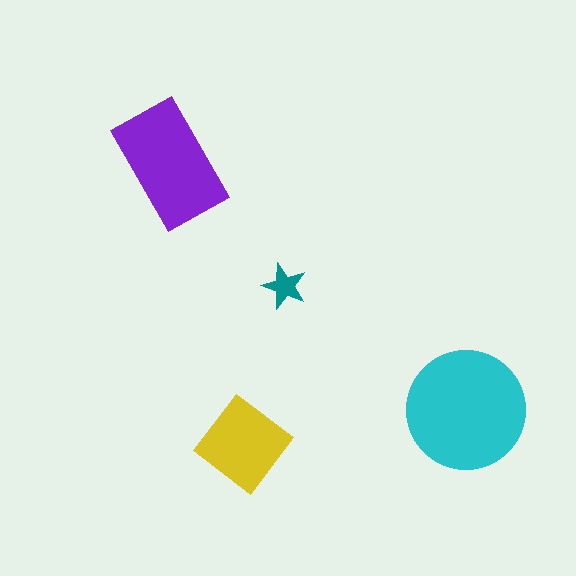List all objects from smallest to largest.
The teal star, the yellow diamond, the purple rectangle, the cyan circle.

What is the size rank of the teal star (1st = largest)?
4th.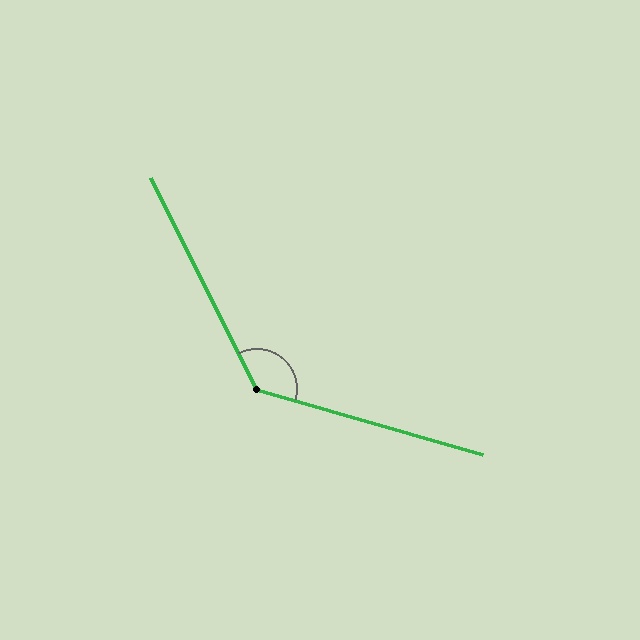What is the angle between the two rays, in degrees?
Approximately 133 degrees.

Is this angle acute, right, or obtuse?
It is obtuse.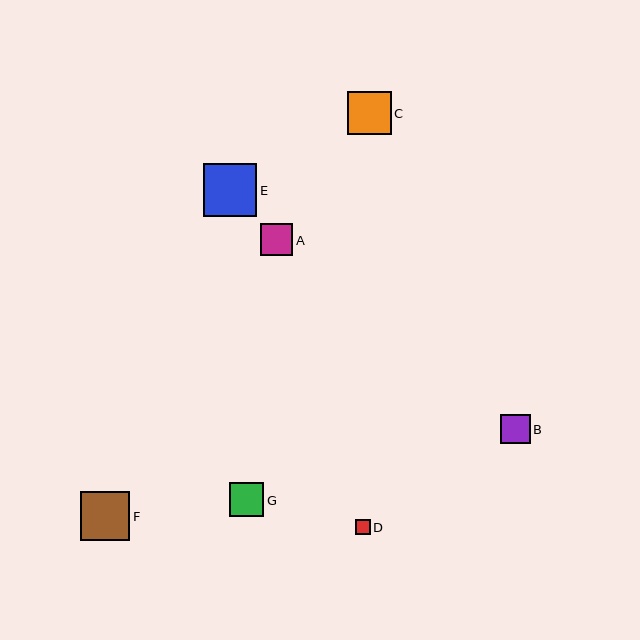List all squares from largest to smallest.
From largest to smallest: E, F, C, G, A, B, D.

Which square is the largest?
Square E is the largest with a size of approximately 53 pixels.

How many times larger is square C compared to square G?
Square C is approximately 1.3 times the size of square G.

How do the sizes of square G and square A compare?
Square G and square A are approximately the same size.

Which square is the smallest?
Square D is the smallest with a size of approximately 15 pixels.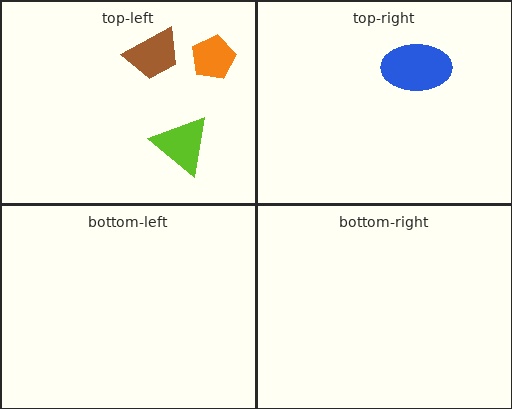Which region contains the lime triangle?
The top-left region.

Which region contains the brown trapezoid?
The top-left region.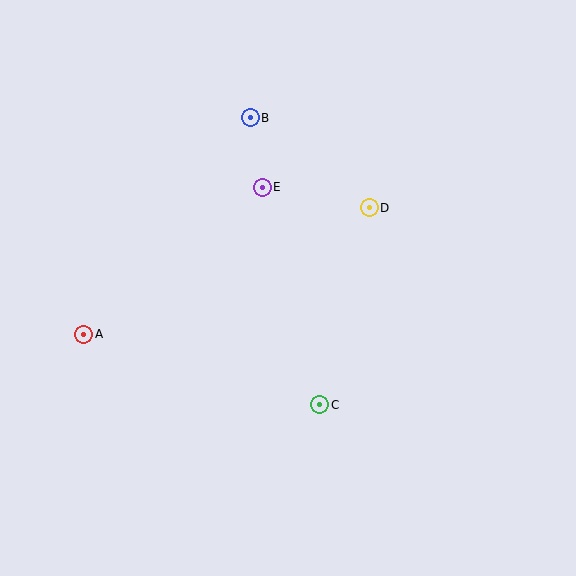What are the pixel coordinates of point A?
Point A is at (84, 334).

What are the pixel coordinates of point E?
Point E is at (262, 187).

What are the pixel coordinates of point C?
Point C is at (320, 405).